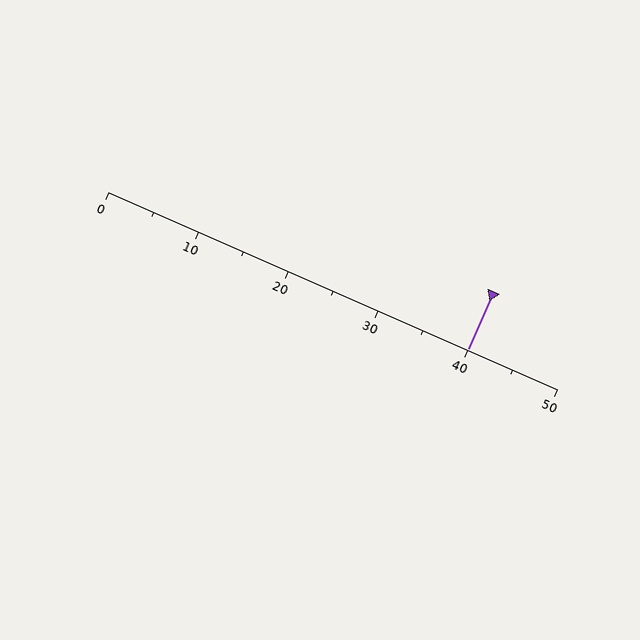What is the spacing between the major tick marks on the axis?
The major ticks are spaced 10 apart.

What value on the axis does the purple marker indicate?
The marker indicates approximately 40.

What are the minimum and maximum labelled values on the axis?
The axis runs from 0 to 50.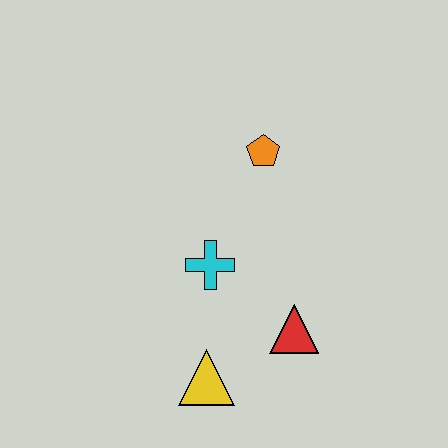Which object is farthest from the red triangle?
The orange pentagon is farthest from the red triangle.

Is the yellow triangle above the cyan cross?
No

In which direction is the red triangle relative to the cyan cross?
The red triangle is to the right of the cyan cross.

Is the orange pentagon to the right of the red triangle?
No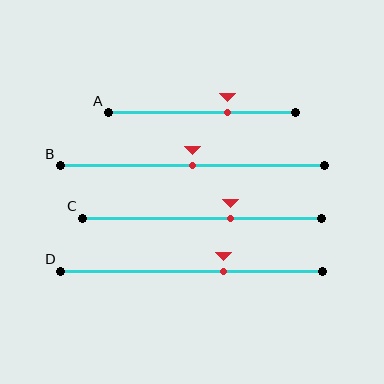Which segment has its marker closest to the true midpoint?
Segment B has its marker closest to the true midpoint.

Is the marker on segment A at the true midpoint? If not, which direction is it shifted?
No, the marker on segment A is shifted to the right by about 14% of the segment length.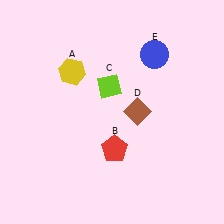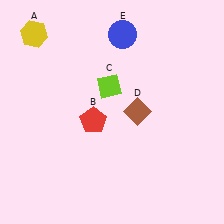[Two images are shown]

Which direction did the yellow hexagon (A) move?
The yellow hexagon (A) moved left.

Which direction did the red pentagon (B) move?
The red pentagon (B) moved up.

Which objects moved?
The objects that moved are: the yellow hexagon (A), the red pentagon (B), the blue circle (E).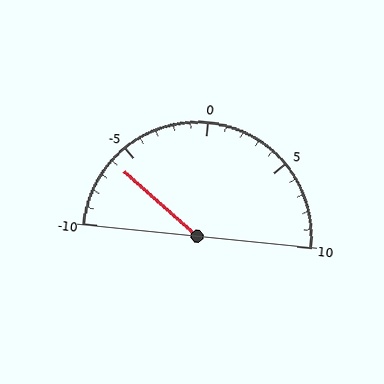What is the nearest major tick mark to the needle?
The nearest major tick mark is -5.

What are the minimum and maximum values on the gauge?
The gauge ranges from -10 to 10.